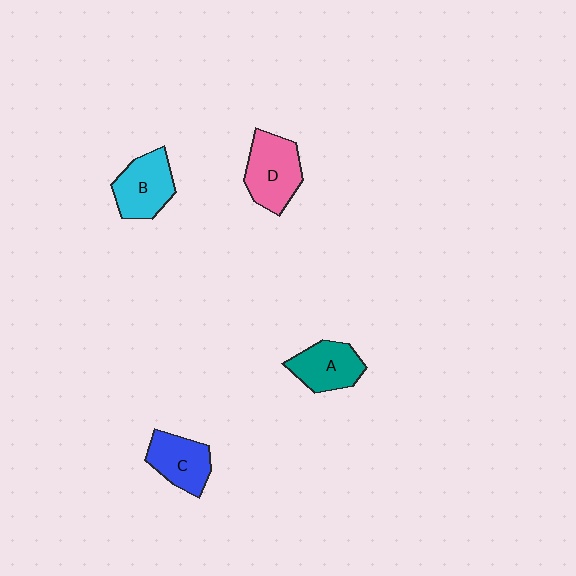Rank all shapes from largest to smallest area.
From largest to smallest: D (pink), B (cyan), C (blue), A (teal).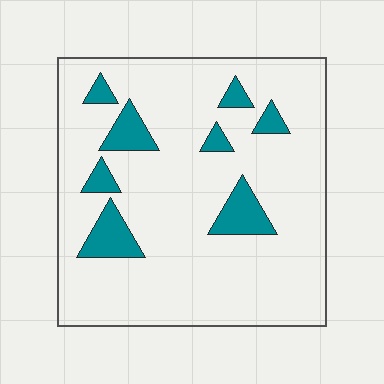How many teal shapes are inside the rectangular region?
8.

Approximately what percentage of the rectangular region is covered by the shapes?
Approximately 15%.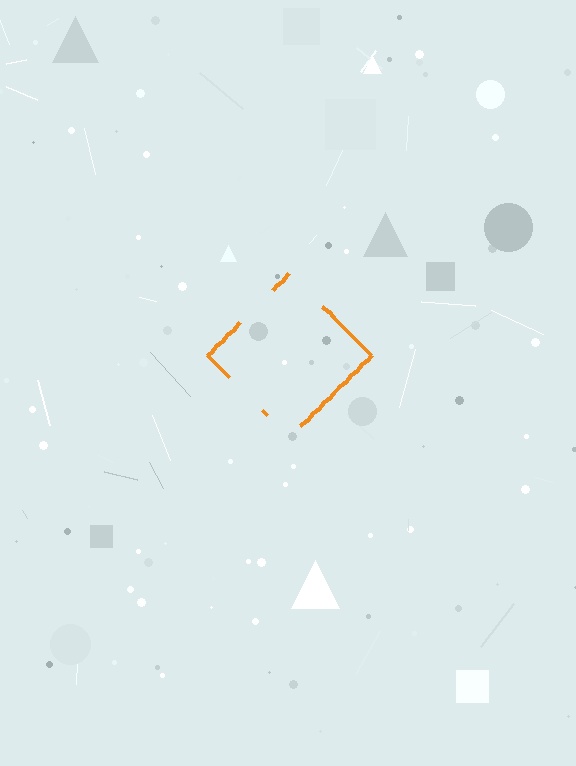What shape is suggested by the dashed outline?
The dashed outline suggests a diamond.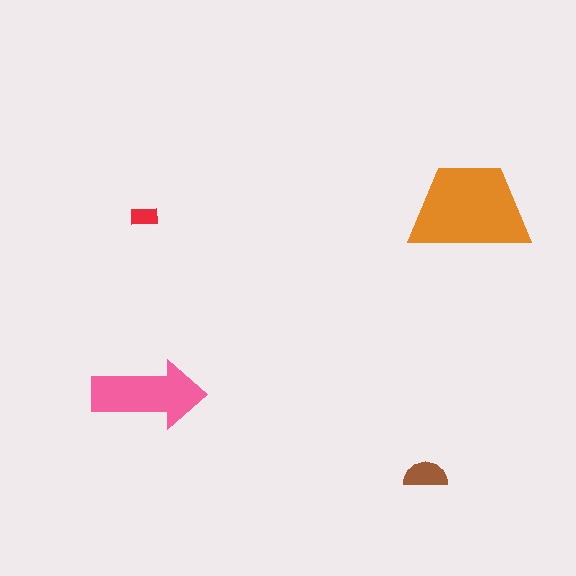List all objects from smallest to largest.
The red rectangle, the brown semicircle, the pink arrow, the orange trapezoid.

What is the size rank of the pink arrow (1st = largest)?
2nd.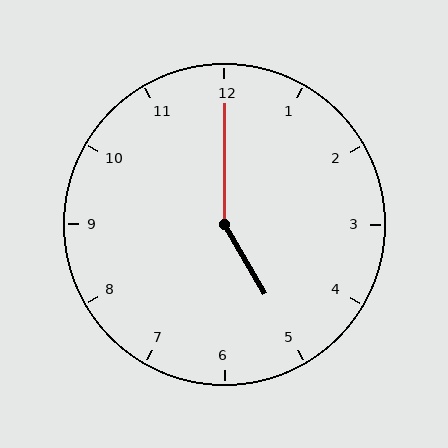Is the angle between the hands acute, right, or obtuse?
It is obtuse.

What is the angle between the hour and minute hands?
Approximately 150 degrees.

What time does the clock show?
5:00.